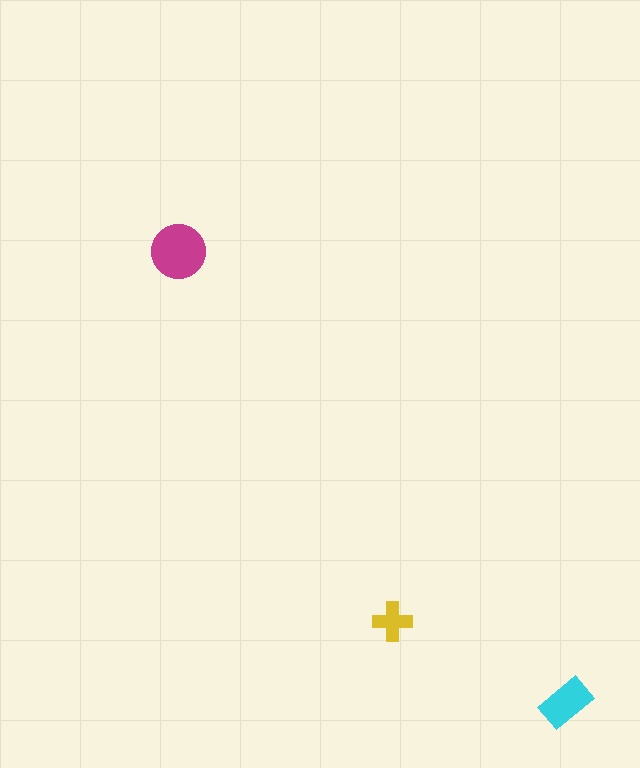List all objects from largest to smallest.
The magenta circle, the cyan rectangle, the yellow cross.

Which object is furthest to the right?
The cyan rectangle is rightmost.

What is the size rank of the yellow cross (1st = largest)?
3rd.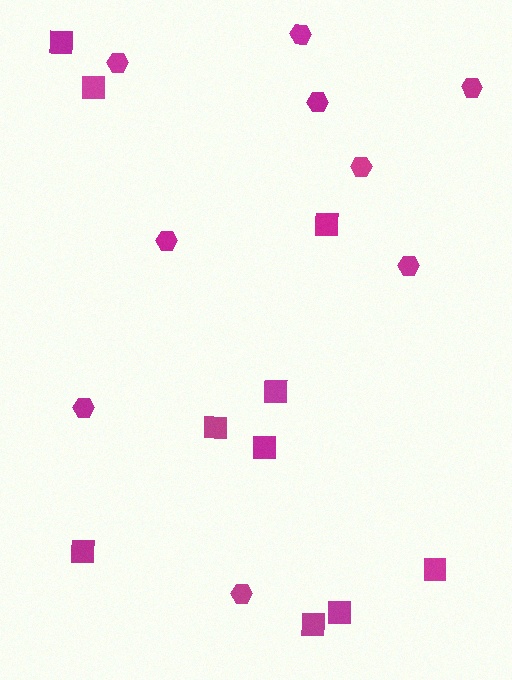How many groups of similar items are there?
There are 2 groups: one group of squares (10) and one group of hexagons (9).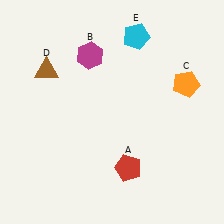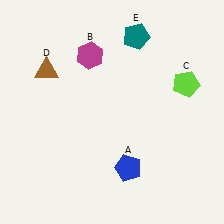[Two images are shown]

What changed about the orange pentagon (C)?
In Image 1, C is orange. In Image 2, it changed to lime.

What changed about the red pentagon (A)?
In Image 1, A is red. In Image 2, it changed to blue.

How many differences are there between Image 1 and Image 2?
There are 3 differences between the two images.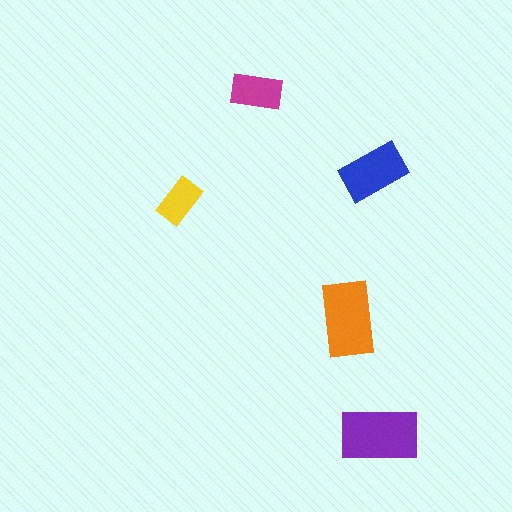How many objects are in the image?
There are 5 objects in the image.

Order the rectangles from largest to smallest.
the purple one, the orange one, the blue one, the magenta one, the yellow one.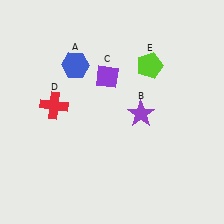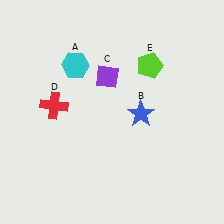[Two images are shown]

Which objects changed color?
A changed from blue to cyan. B changed from purple to blue.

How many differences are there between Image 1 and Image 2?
There are 2 differences between the two images.